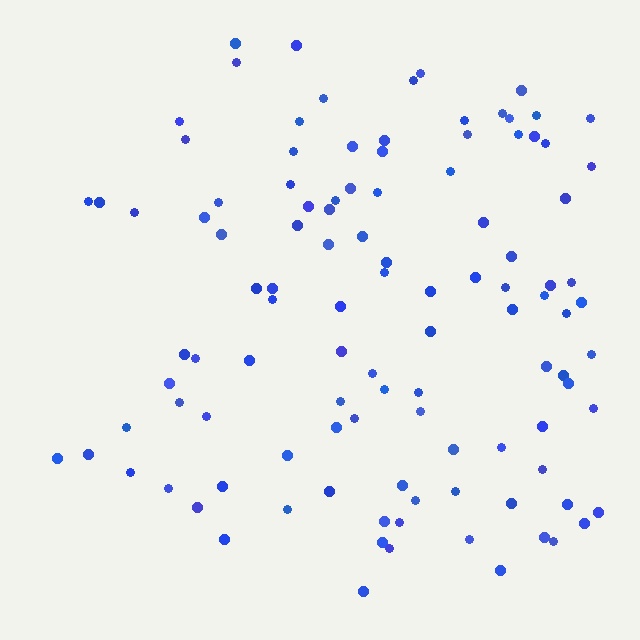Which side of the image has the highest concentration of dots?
The right.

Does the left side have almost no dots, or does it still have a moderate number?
Still a moderate number, just noticeably fewer than the right.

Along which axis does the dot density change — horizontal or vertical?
Horizontal.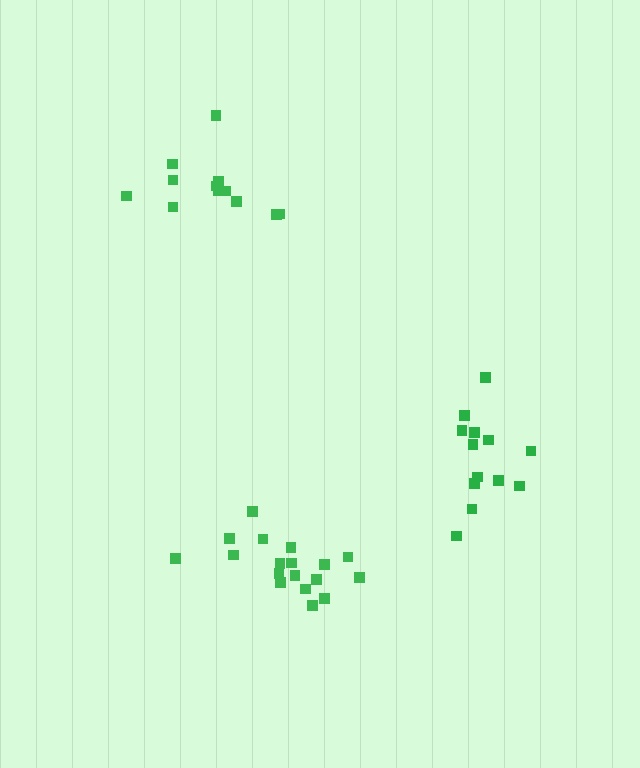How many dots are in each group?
Group 1: 13 dots, Group 2: 18 dots, Group 3: 12 dots (43 total).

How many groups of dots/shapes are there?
There are 3 groups.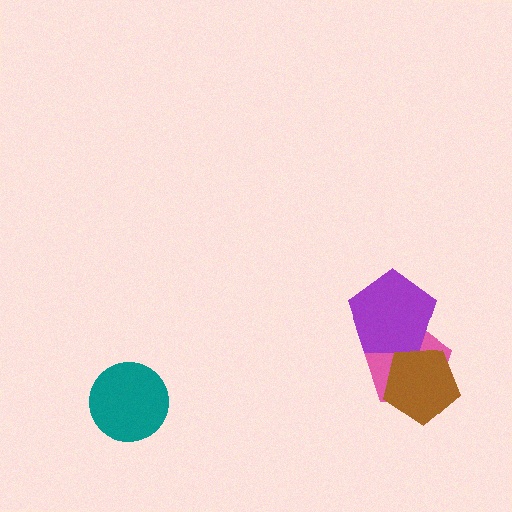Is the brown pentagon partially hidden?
No, no other shape covers it.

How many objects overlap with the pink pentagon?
2 objects overlap with the pink pentagon.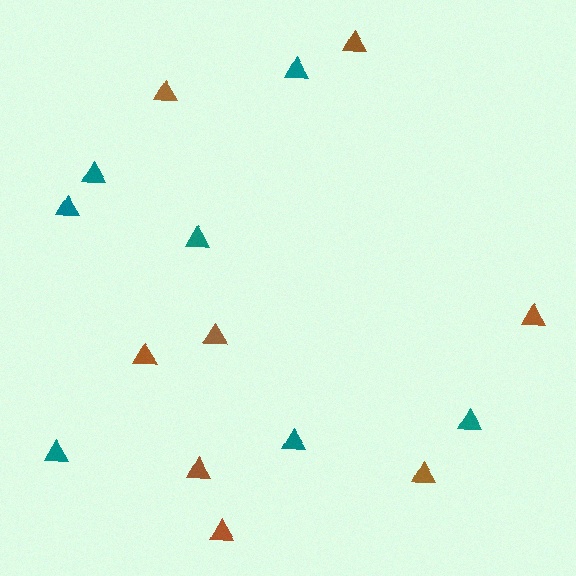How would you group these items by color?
There are 2 groups: one group of teal triangles (7) and one group of brown triangles (8).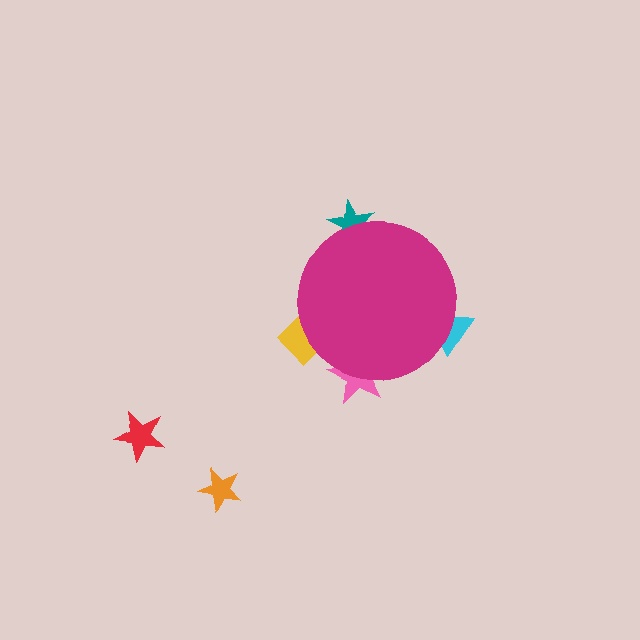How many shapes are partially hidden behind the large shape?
4 shapes are partially hidden.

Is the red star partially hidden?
No, the red star is fully visible.